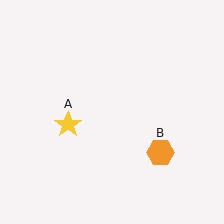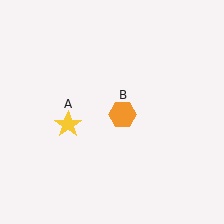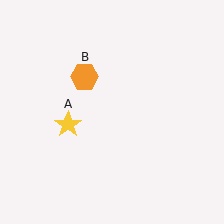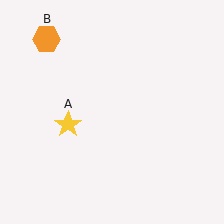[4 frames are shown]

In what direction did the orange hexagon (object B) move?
The orange hexagon (object B) moved up and to the left.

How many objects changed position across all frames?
1 object changed position: orange hexagon (object B).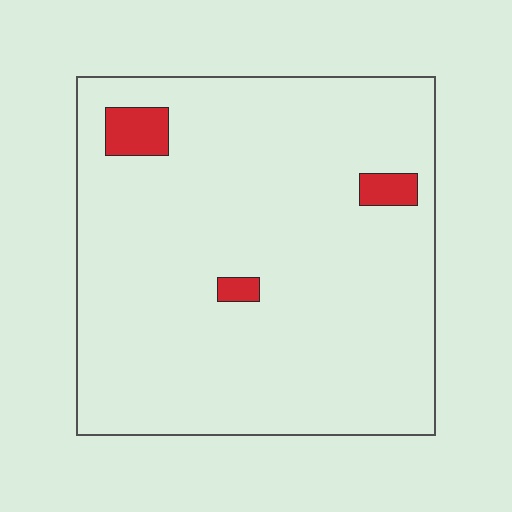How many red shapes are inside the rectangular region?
3.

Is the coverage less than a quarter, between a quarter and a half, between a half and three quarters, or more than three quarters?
Less than a quarter.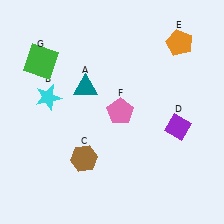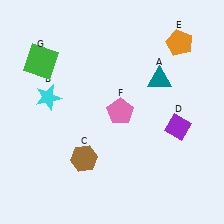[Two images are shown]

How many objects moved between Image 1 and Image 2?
1 object moved between the two images.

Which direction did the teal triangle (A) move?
The teal triangle (A) moved right.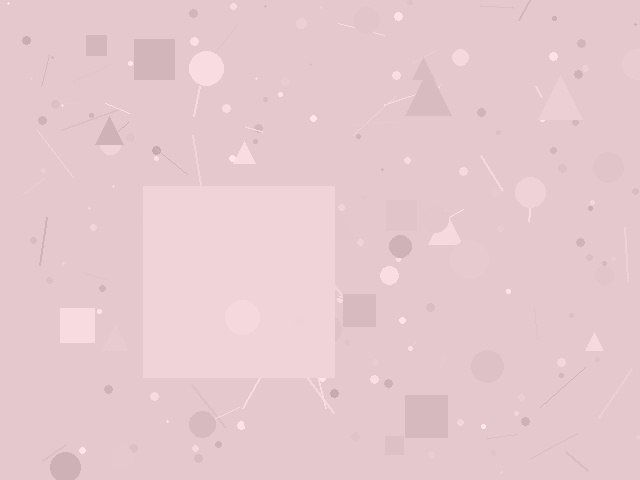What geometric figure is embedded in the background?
A square is embedded in the background.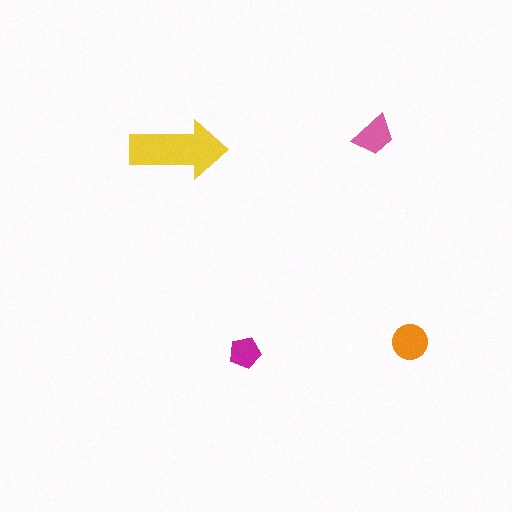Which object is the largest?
The yellow arrow.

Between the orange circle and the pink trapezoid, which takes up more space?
The orange circle.